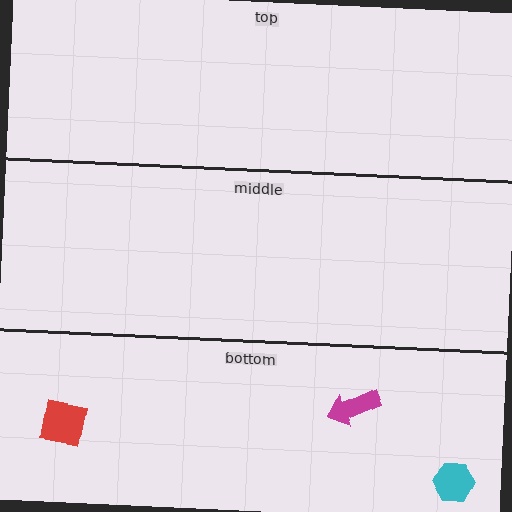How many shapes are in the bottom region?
3.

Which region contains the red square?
The bottom region.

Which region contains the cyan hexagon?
The bottom region.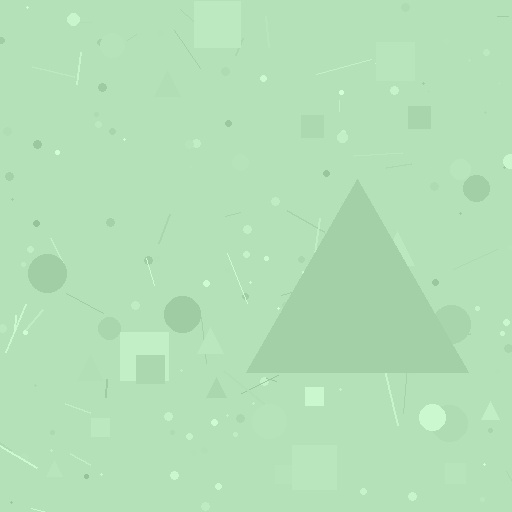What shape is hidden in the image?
A triangle is hidden in the image.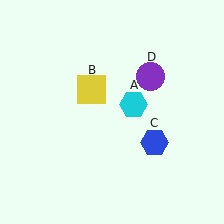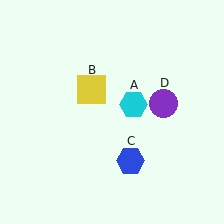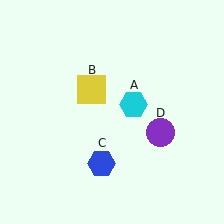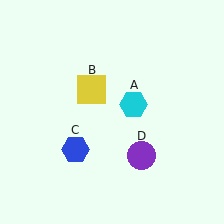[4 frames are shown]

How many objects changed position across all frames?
2 objects changed position: blue hexagon (object C), purple circle (object D).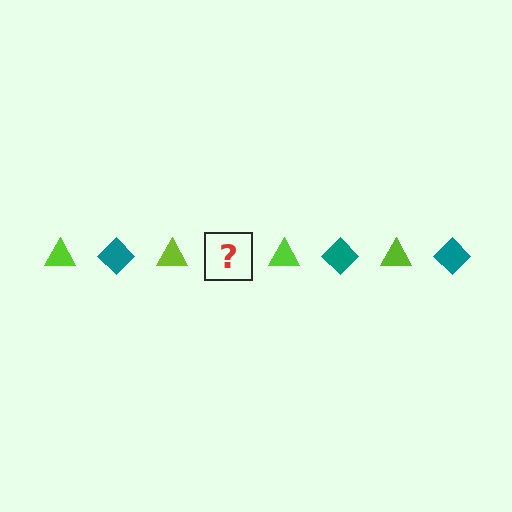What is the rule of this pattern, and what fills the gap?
The rule is that the pattern alternates between lime triangle and teal diamond. The gap should be filled with a teal diamond.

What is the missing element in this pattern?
The missing element is a teal diamond.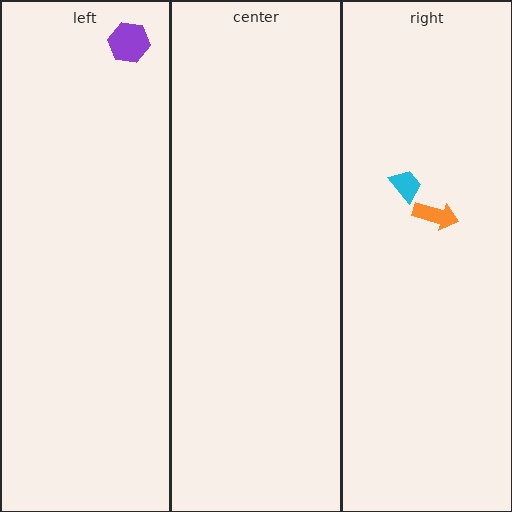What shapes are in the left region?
The purple hexagon.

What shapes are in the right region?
The cyan trapezoid, the orange arrow.